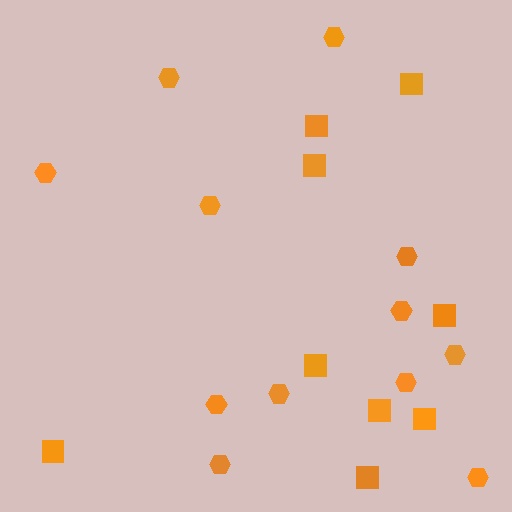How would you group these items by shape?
There are 2 groups: one group of squares (9) and one group of hexagons (12).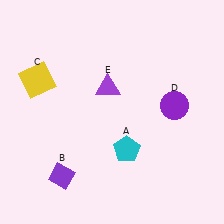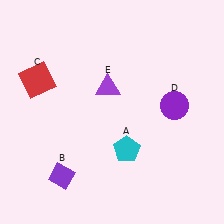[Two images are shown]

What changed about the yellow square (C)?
In Image 1, C is yellow. In Image 2, it changed to red.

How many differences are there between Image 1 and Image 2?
There is 1 difference between the two images.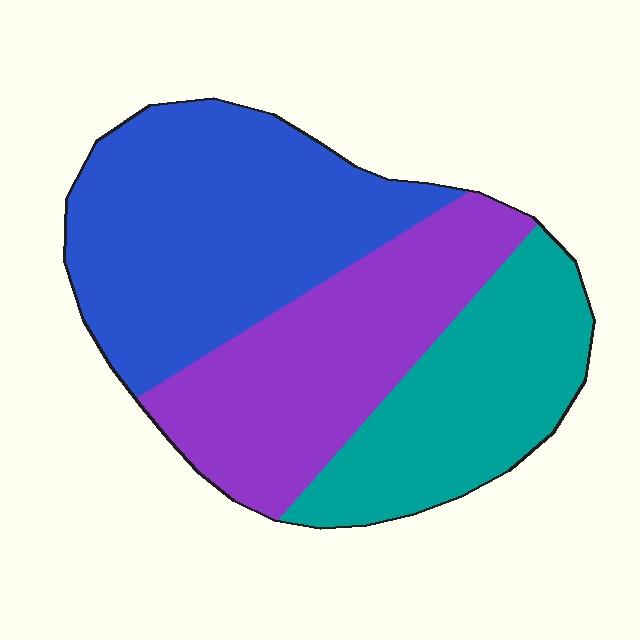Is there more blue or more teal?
Blue.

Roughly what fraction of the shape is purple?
Purple covers 32% of the shape.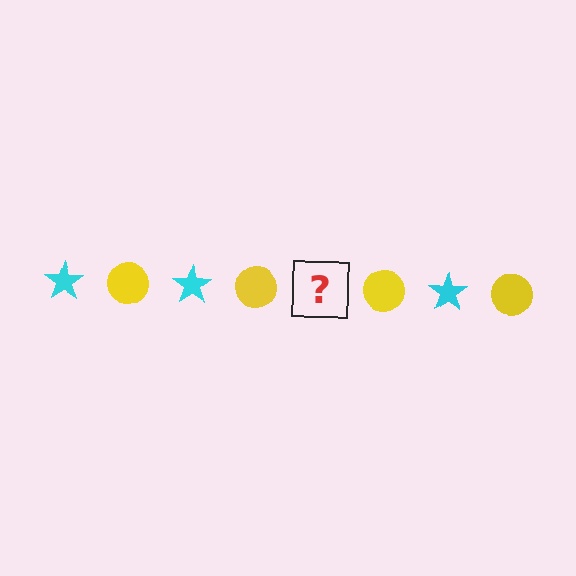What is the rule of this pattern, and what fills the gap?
The rule is that the pattern alternates between cyan star and yellow circle. The gap should be filled with a cyan star.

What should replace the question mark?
The question mark should be replaced with a cyan star.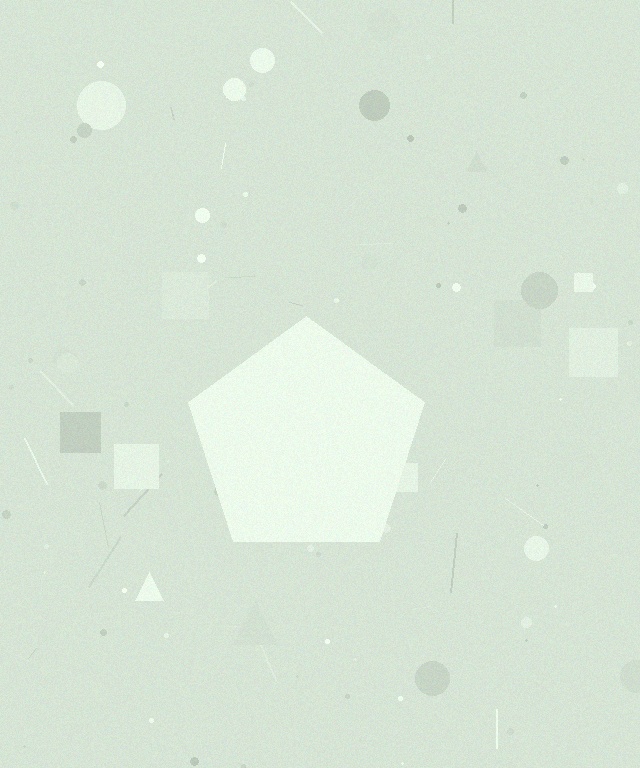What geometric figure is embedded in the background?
A pentagon is embedded in the background.